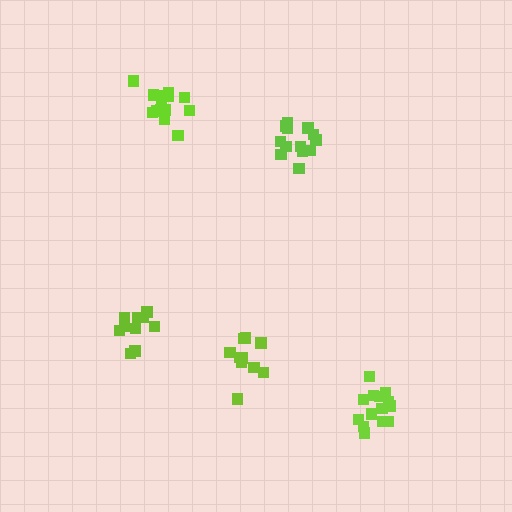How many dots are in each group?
Group 1: 12 dots, Group 2: 10 dots, Group 3: 13 dots, Group 4: 14 dots, Group 5: 15 dots (64 total).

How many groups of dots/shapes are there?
There are 5 groups.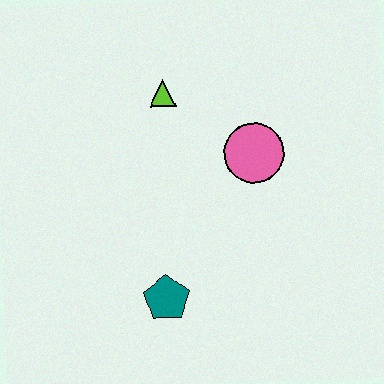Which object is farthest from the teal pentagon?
The lime triangle is farthest from the teal pentagon.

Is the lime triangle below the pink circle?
No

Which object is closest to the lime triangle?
The pink circle is closest to the lime triangle.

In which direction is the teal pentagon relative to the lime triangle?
The teal pentagon is below the lime triangle.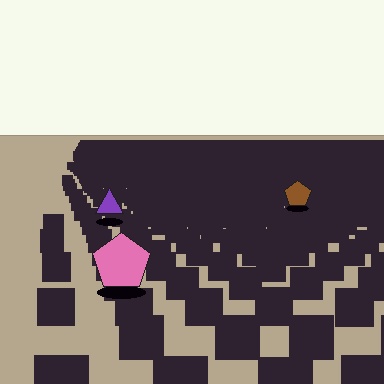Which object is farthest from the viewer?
The brown pentagon is farthest from the viewer. It appears smaller and the ground texture around it is denser.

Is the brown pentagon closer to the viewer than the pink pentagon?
No. The pink pentagon is closer — you can tell from the texture gradient: the ground texture is coarser near it.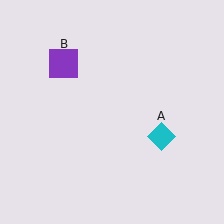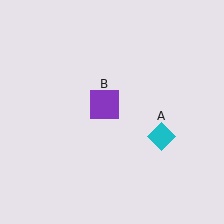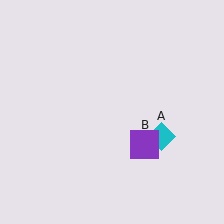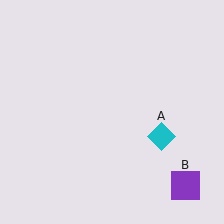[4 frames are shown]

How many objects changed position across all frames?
1 object changed position: purple square (object B).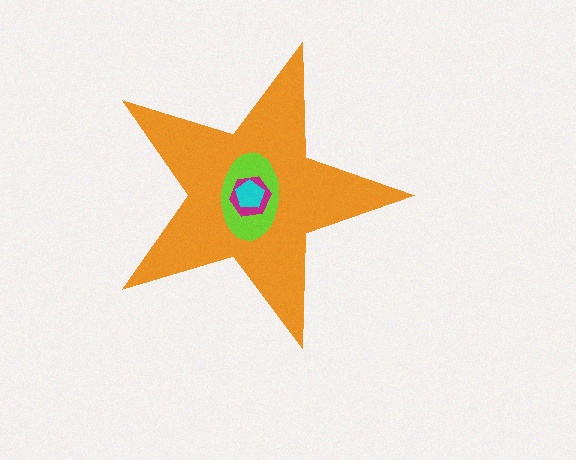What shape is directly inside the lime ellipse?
The magenta hexagon.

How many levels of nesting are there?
4.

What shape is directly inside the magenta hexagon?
The cyan pentagon.